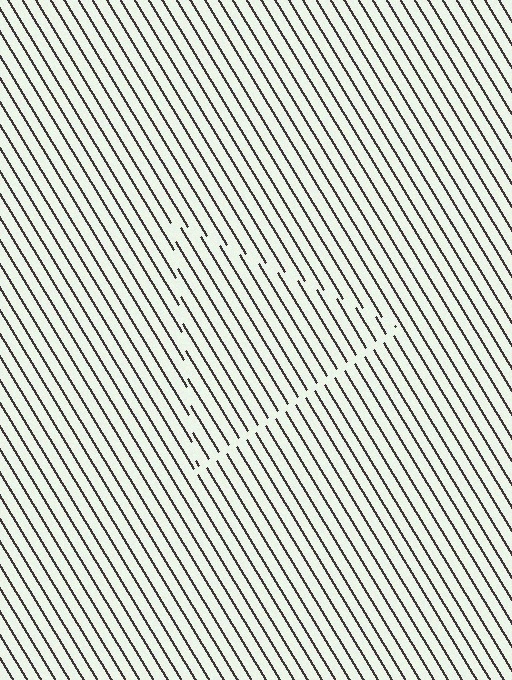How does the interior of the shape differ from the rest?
The interior of the shape contains the same grating, shifted by half a period — the contour is defined by the phase discontinuity where line-ends from the inner and outer gratings abut.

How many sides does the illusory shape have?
3 sides — the line-ends trace a triangle.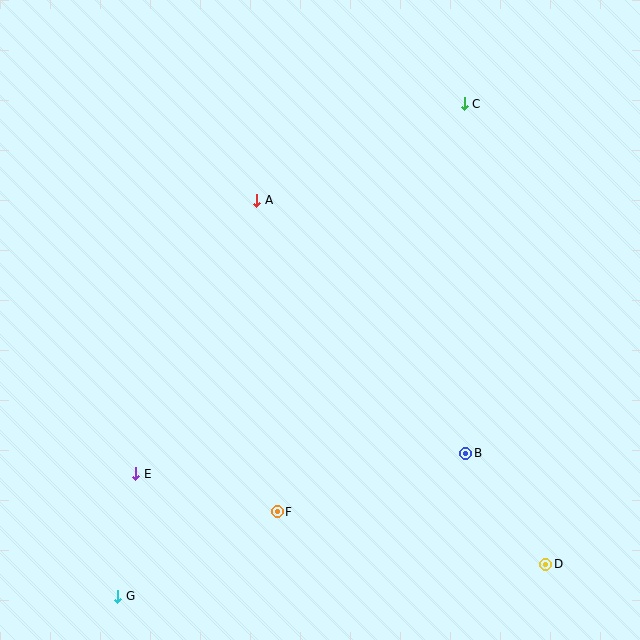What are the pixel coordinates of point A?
Point A is at (257, 200).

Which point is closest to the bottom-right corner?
Point D is closest to the bottom-right corner.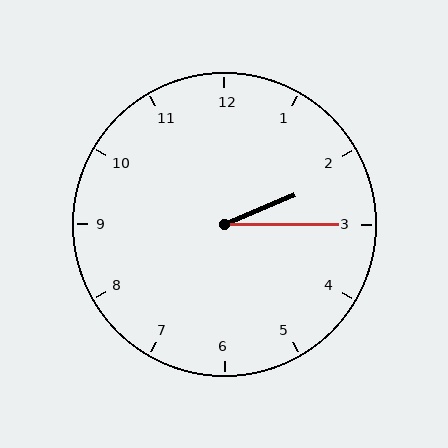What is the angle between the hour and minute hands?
Approximately 22 degrees.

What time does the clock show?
2:15.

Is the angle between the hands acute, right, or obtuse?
It is acute.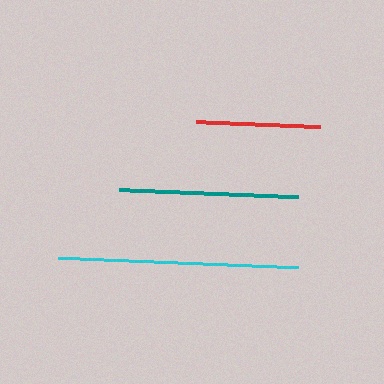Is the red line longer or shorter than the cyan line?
The cyan line is longer than the red line.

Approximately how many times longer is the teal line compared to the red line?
The teal line is approximately 1.5 times the length of the red line.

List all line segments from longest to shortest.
From longest to shortest: cyan, teal, red.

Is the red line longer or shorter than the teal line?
The teal line is longer than the red line.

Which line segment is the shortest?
The red line is the shortest at approximately 124 pixels.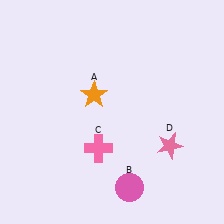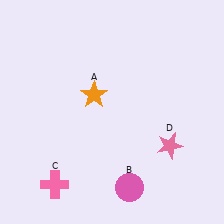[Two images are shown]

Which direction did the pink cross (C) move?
The pink cross (C) moved left.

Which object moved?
The pink cross (C) moved left.